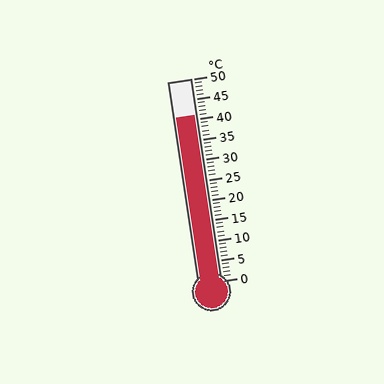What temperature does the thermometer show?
The thermometer shows approximately 41°C.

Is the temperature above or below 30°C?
The temperature is above 30°C.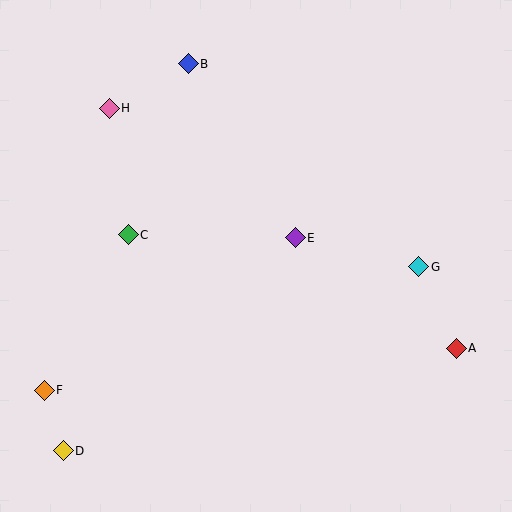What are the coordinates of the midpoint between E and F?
The midpoint between E and F is at (170, 314).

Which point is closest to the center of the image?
Point E at (295, 238) is closest to the center.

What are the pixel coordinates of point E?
Point E is at (295, 238).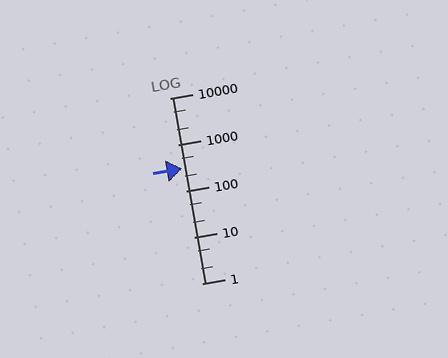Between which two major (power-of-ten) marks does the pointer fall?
The pointer is between 100 and 1000.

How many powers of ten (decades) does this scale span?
The scale spans 4 decades, from 1 to 10000.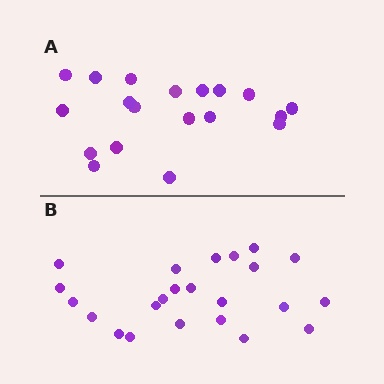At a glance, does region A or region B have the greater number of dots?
Region B (the bottom region) has more dots.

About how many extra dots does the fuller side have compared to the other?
Region B has about 4 more dots than region A.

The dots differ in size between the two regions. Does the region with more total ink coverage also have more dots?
No. Region A has more total ink coverage because its dots are larger, but region B actually contains more individual dots. Total area can be misleading — the number of items is what matters here.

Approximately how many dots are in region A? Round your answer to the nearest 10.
About 20 dots. (The exact count is 19, which rounds to 20.)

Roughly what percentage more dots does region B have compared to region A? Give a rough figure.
About 20% more.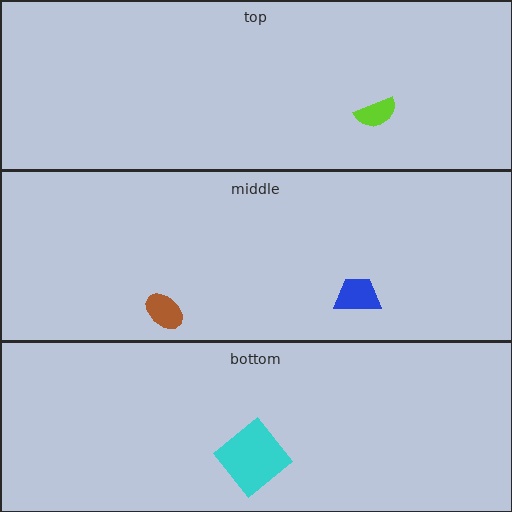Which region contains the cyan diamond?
The bottom region.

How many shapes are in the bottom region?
1.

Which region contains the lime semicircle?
The top region.